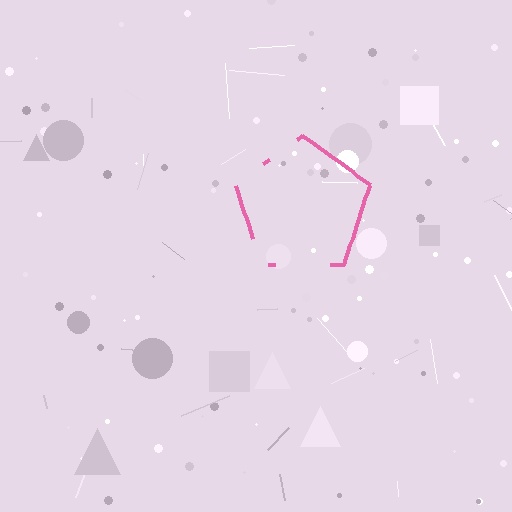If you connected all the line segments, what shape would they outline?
They would outline a pentagon.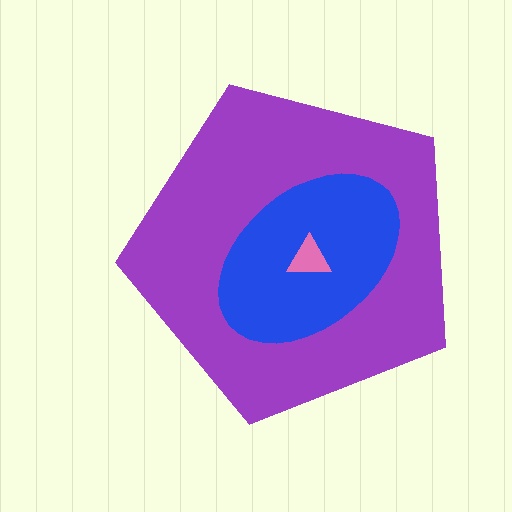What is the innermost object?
The pink triangle.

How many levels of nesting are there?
3.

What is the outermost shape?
The purple pentagon.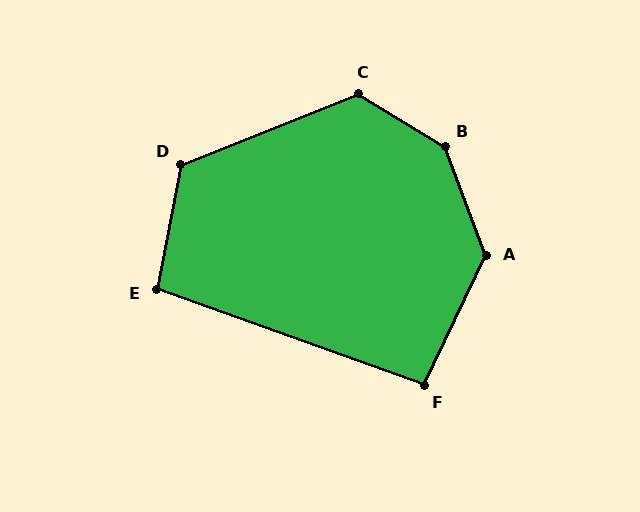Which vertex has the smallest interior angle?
F, at approximately 96 degrees.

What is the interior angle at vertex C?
Approximately 127 degrees (obtuse).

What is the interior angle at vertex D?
Approximately 123 degrees (obtuse).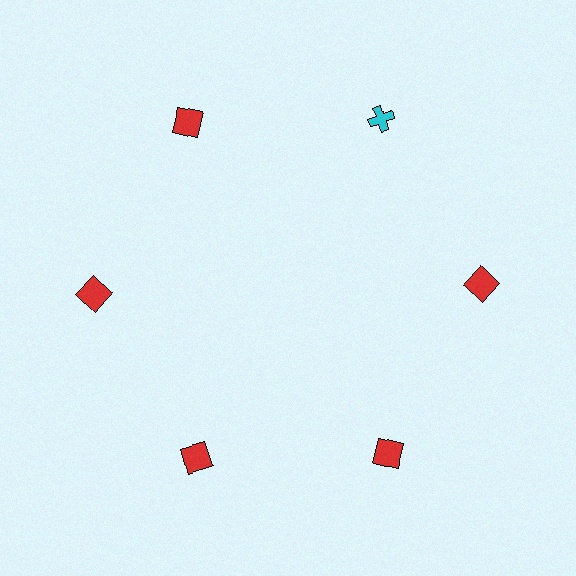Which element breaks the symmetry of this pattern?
The cyan cross at roughly the 1 o'clock position breaks the symmetry. All other shapes are red squares.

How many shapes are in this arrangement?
There are 6 shapes arranged in a ring pattern.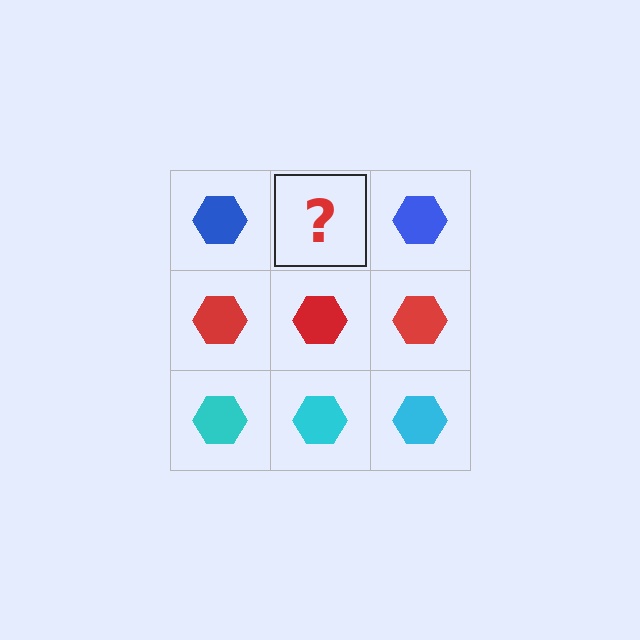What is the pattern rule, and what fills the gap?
The rule is that each row has a consistent color. The gap should be filled with a blue hexagon.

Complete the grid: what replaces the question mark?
The question mark should be replaced with a blue hexagon.